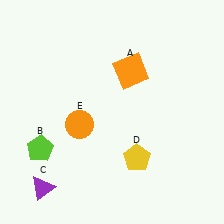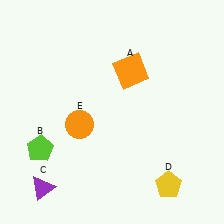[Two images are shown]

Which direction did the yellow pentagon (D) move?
The yellow pentagon (D) moved right.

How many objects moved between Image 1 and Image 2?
1 object moved between the two images.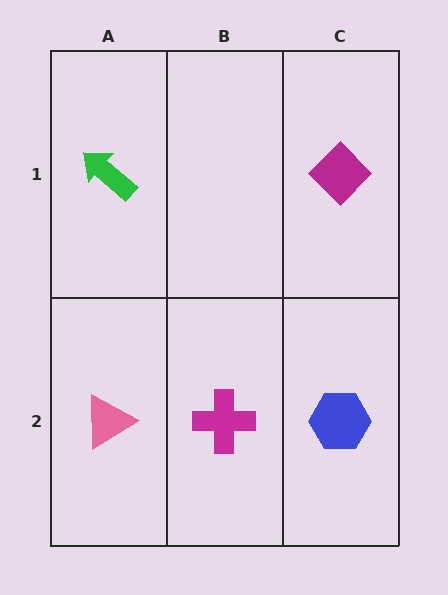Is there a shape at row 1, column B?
No, that cell is empty.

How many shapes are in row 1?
2 shapes.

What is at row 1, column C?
A magenta diamond.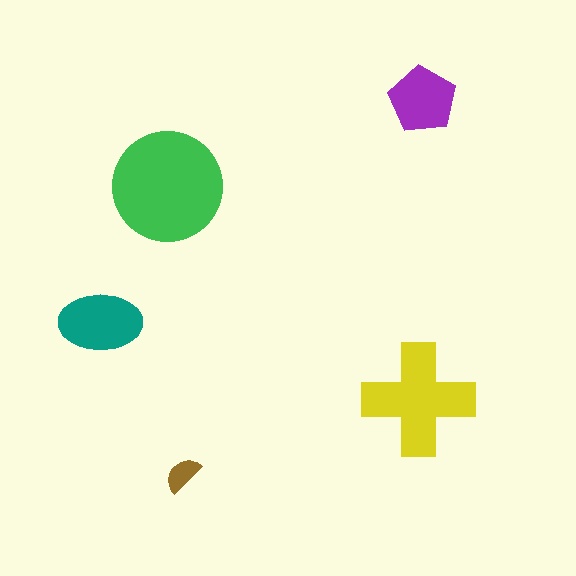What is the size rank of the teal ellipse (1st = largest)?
3rd.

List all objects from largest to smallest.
The green circle, the yellow cross, the teal ellipse, the purple pentagon, the brown semicircle.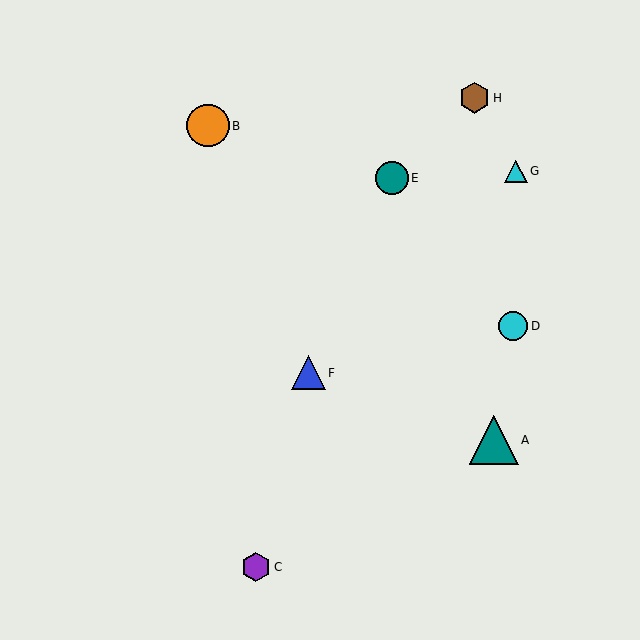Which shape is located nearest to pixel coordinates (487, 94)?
The brown hexagon (labeled H) at (475, 98) is nearest to that location.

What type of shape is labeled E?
Shape E is a teal circle.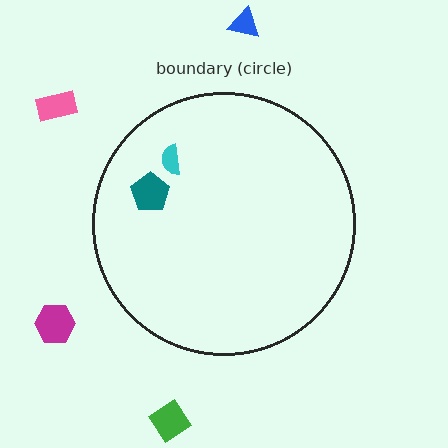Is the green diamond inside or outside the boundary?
Outside.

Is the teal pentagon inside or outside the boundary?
Inside.